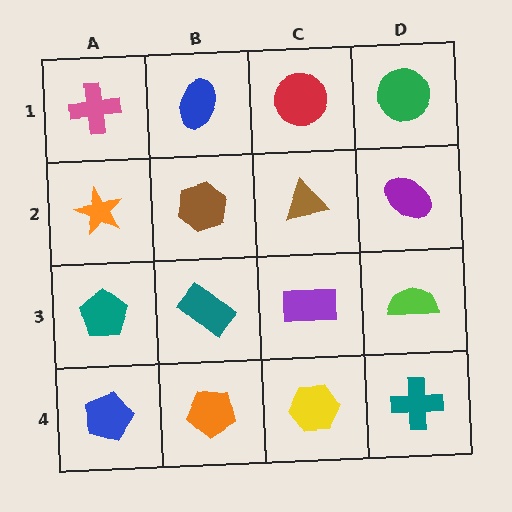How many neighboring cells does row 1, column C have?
3.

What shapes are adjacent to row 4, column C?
A purple rectangle (row 3, column C), an orange pentagon (row 4, column B), a teal cross (row 4, column D).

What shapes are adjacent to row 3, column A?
An orange star (row 2, column A), a blue pentagon (row 4, column A), a teal rectangle (row 3, column B).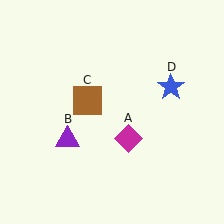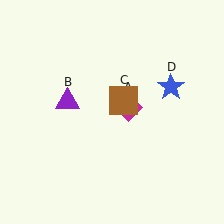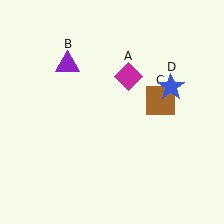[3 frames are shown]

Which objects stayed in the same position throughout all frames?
Blue star (object D) remained stationary.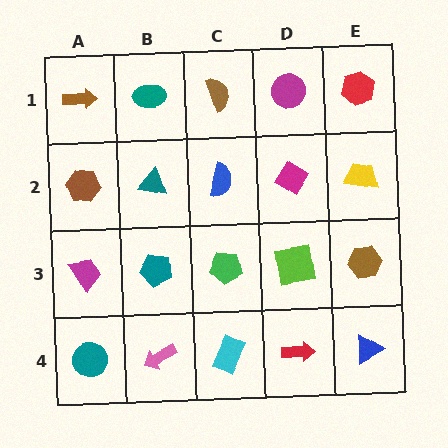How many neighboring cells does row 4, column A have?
2.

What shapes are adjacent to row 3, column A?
A brown hexagon (row 2, column A), a teal circle (row 4, column A), a teal pentagon (row 3, column B).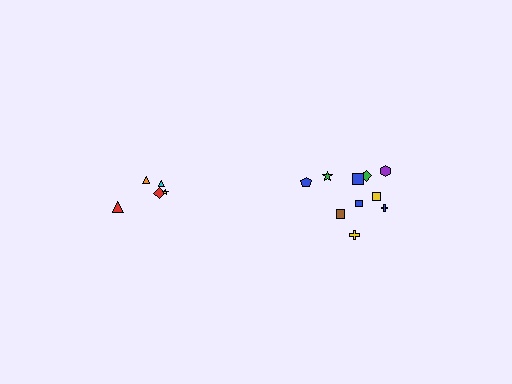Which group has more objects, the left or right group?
The right group.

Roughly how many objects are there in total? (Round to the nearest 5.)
Roughly 15 objects in total.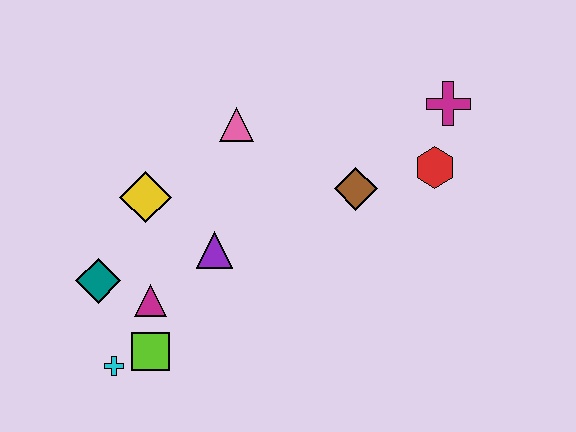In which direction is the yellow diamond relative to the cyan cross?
The yellow diamond is above the cyan cross.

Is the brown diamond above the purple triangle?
Yes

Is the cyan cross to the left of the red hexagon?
Yes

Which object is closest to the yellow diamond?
The purple triangle is closest to the yellow diamond.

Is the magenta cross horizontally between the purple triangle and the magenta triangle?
No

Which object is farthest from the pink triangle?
The cyan cross is farthest from the pink triangle.